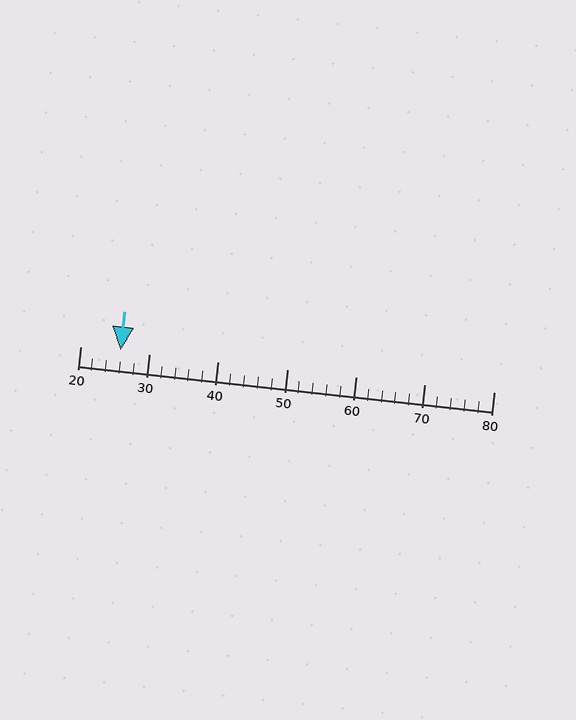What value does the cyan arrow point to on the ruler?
The cyan arrow points to approximately 26.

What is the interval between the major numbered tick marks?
The major tick marks are spaced 10 units apart.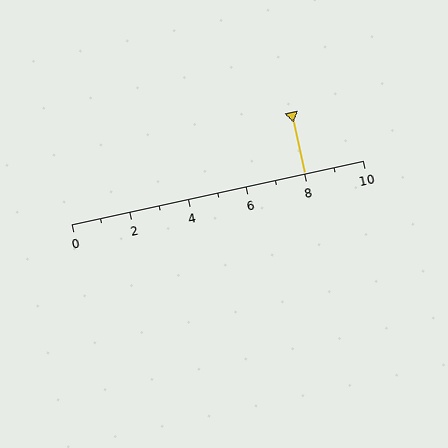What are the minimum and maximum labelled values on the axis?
The axis runs from 0 to 10.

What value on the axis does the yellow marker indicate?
The marker indicates approximately 8.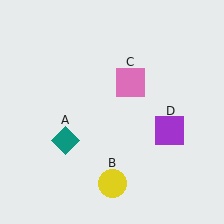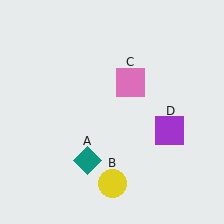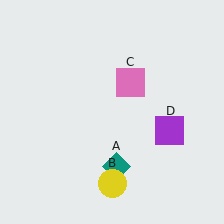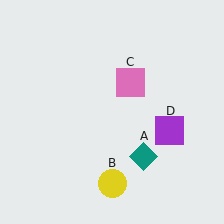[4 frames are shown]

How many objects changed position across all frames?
1 object changed position: teal diamond (object A).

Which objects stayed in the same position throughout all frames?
Yellow circle (object B) and pink square (object C) and purple square (object D) remained stationary.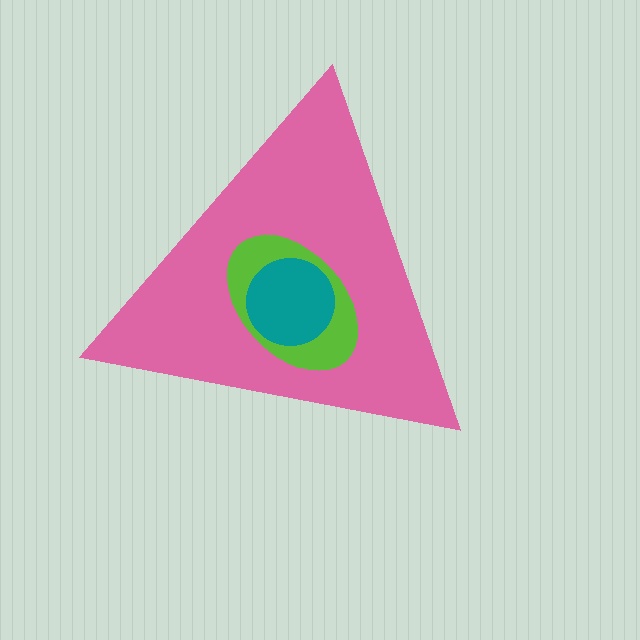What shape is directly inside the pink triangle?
The lime ellipse.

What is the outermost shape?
The pink triangle.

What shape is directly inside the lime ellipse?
The teal circle.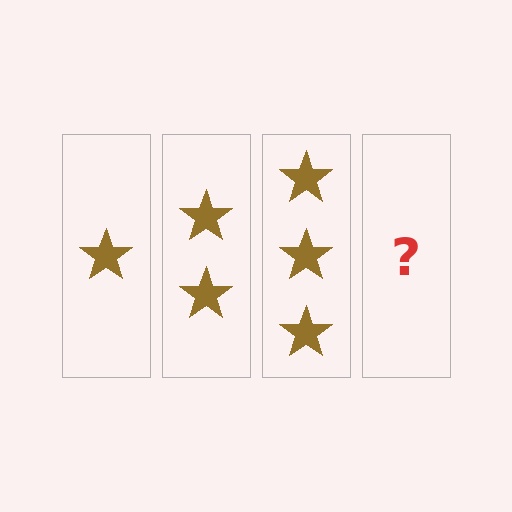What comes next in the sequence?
The next element should be 4 stars.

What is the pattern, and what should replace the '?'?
The pattern is that each step adds one more star. The '?' should be 4 stars.